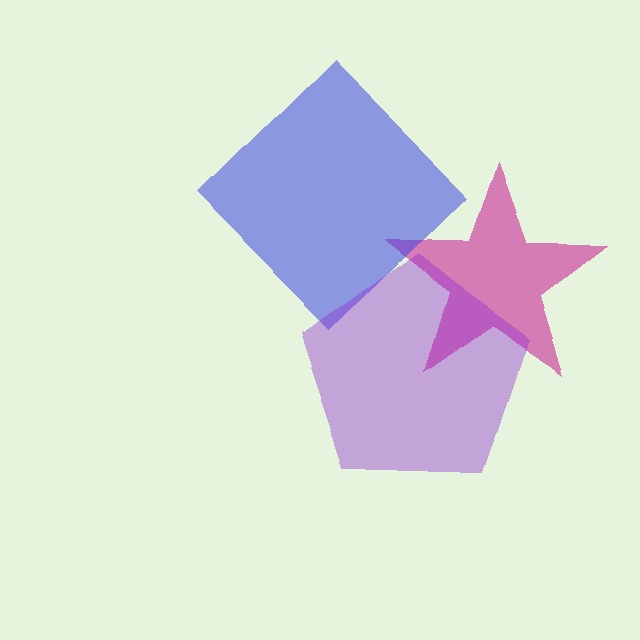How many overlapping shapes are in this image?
There are 3 overlapping shapes in the image.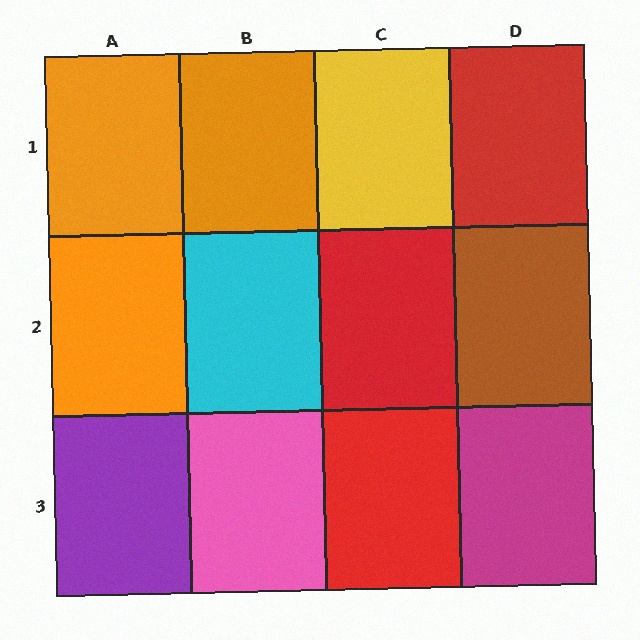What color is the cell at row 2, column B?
Cyan.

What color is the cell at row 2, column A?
Orange.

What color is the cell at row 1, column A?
Orange.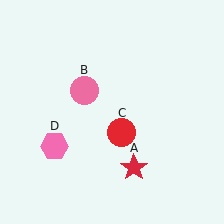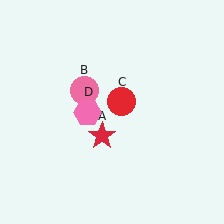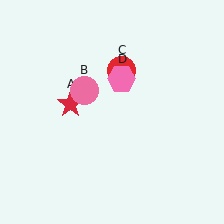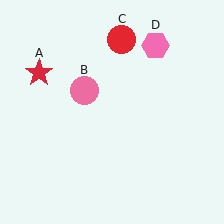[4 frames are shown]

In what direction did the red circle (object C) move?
The red circle (object C) moved up.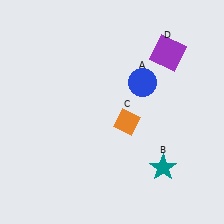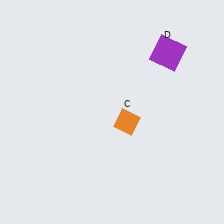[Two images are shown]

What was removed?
The teal star (B), the blue circle (A) were removed in Image 2.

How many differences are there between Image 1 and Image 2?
There are 2 differences between the two images.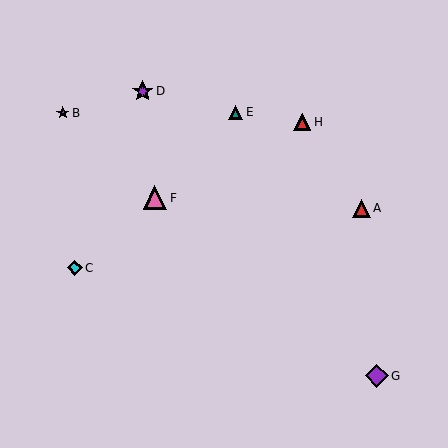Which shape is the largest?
The pink triangle (labeled F) is the largest.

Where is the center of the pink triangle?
The center of the pink triangle is at (155, 198).